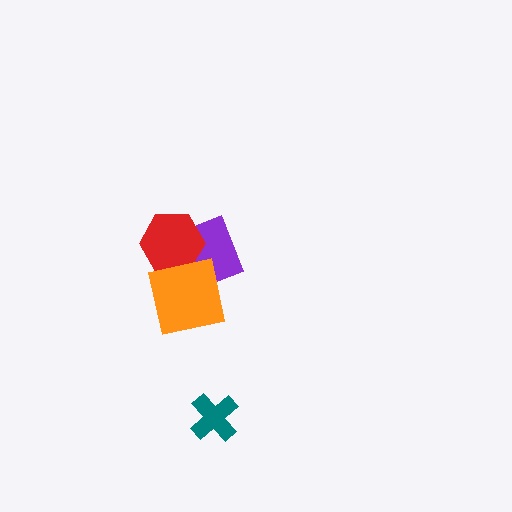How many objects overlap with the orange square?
2 objects overlap with the orange square.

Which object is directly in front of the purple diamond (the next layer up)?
The red hexagon is directly in front of the purple diamond.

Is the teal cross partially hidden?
No, no other shape covers it.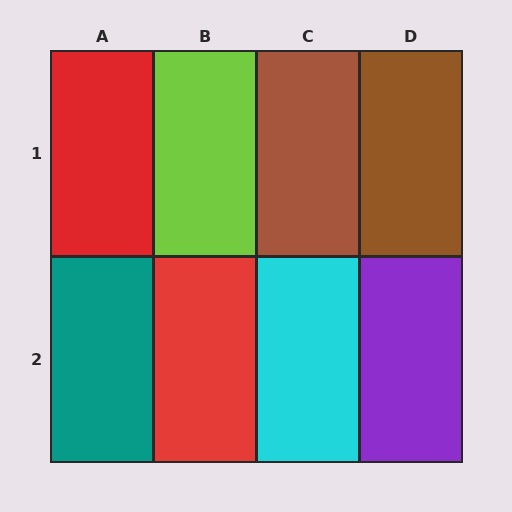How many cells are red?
2 cells are red.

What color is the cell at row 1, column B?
Lime.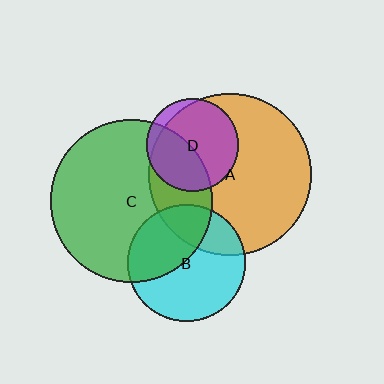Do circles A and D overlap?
Yes.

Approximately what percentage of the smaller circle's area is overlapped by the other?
Approximately 90%.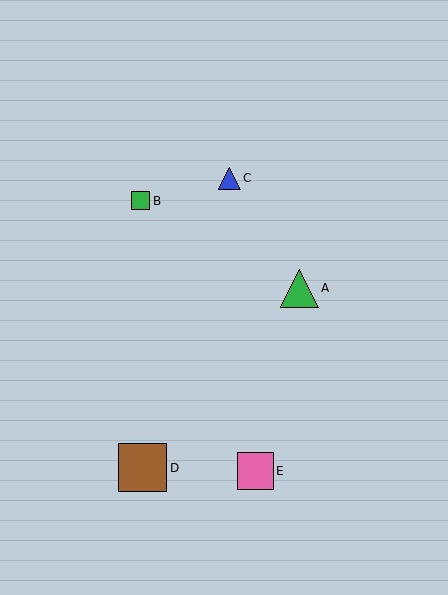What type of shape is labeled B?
Shape B is a green square.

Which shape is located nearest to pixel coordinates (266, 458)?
The pink square (labeled E) at (255, 471) is nearest to that location.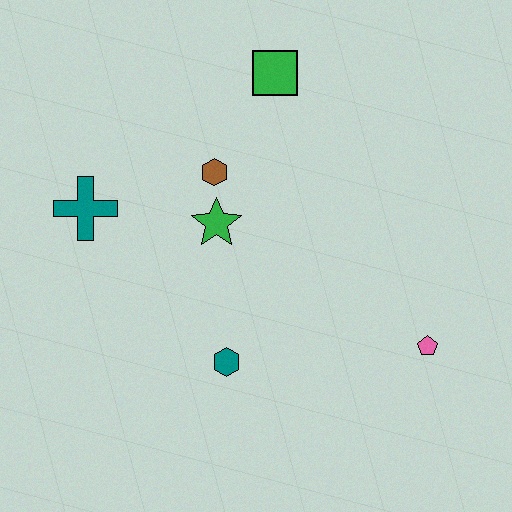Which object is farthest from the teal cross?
The pink pentagon is farthest from the teal cross.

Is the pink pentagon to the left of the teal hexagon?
No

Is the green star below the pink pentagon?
No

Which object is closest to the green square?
The brown hexagon is closest to the green square.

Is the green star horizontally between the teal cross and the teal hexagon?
Yes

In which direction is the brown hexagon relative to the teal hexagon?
The brown hexagon is above the teal hexagon.